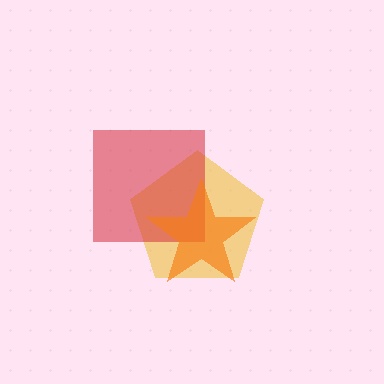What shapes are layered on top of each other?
The layered shapes are: a yellow pentagon, a red square, an orange star.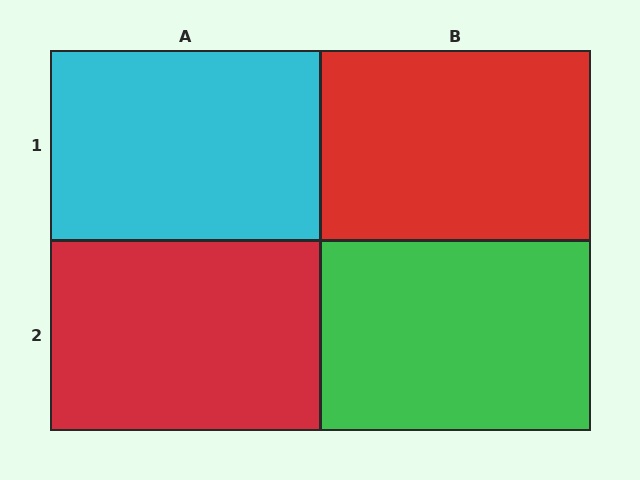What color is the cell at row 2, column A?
Red.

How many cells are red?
2 cells are red.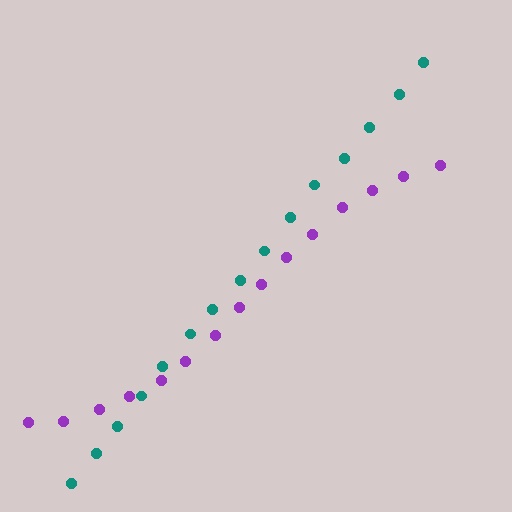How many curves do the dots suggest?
There are 2 distinct paths.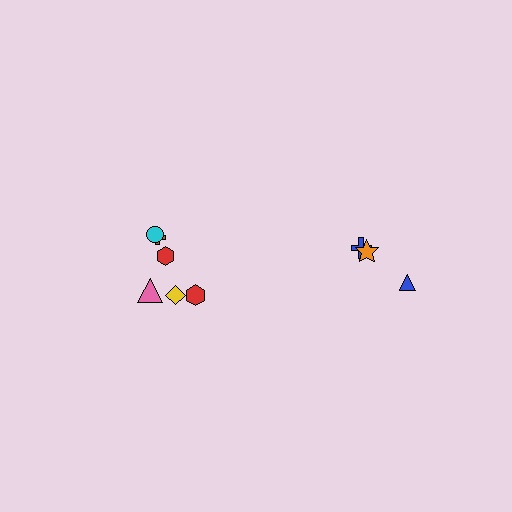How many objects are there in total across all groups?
There are 9 objects.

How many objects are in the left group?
There are 6 objects.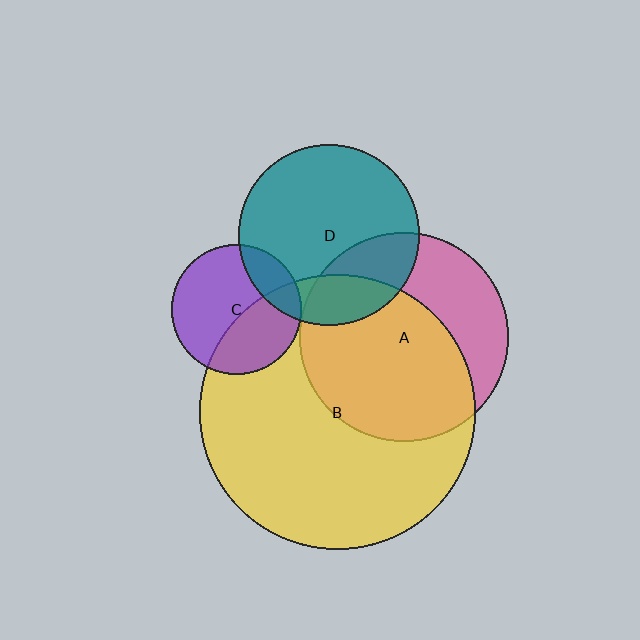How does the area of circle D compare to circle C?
Approximately 1.9 times.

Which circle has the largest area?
Circle B (yellow).